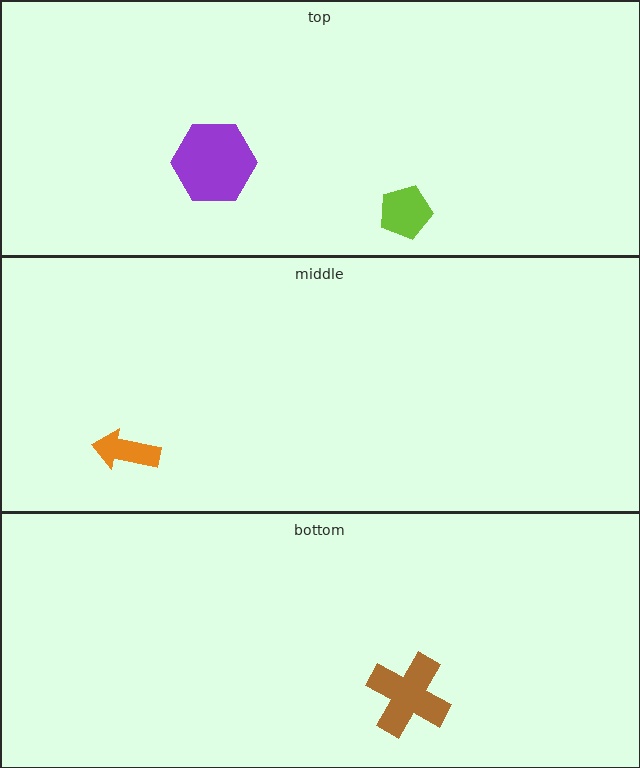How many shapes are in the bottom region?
1.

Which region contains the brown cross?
The bottom region.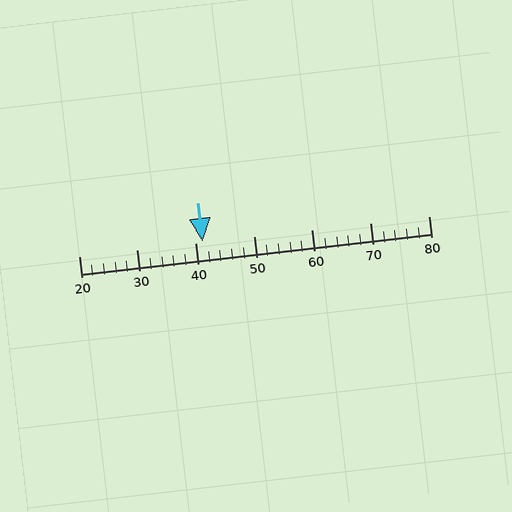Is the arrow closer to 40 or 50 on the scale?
The arrow is closer to 40.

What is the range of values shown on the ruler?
The ruler shows values from 20 to 80.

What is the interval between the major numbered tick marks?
The major tick marks are spaced 10 units apart.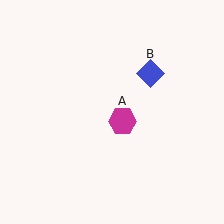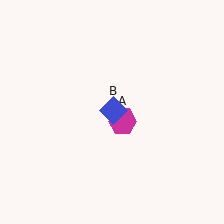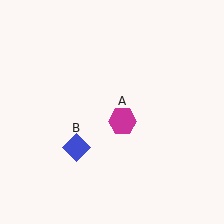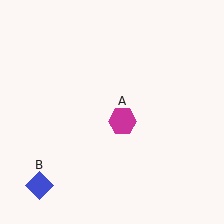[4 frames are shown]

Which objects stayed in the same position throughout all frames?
Magenta hexagon (object A) remained stationary.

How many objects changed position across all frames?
1 object changed position: blue diamond (object B).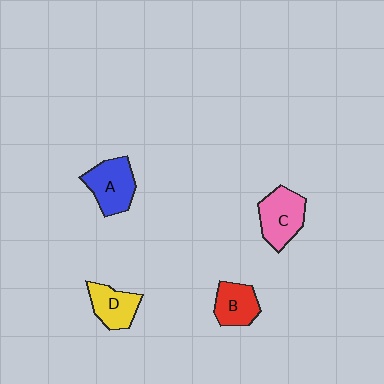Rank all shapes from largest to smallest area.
From largest to smallest: C (pink), A (blue), D (yellow), B (red).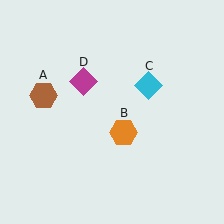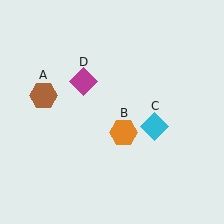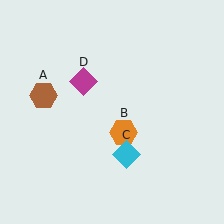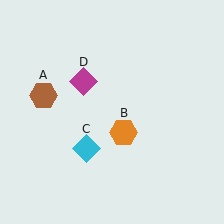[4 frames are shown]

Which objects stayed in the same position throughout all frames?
Brown hexagon (object A) and orange hexagon (object B) and magenta diamond (object D) remained stationary.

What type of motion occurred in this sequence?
The cyan diamond (object C) rotated clockwise around the center of the scene.